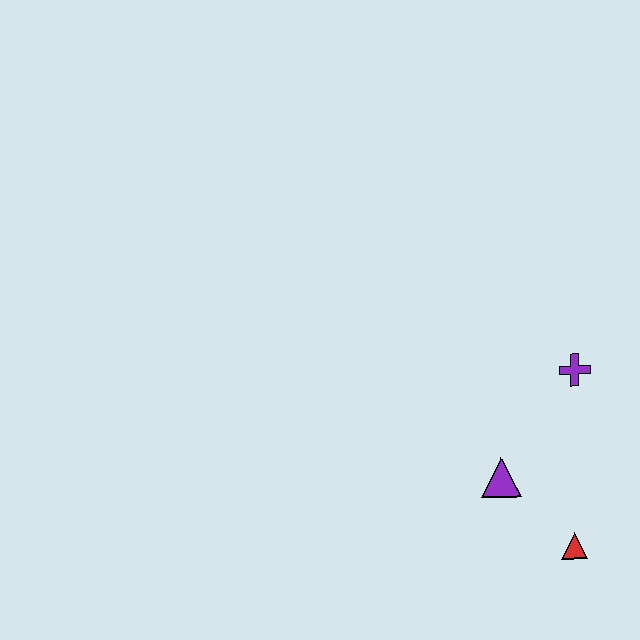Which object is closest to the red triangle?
The purple triangle is closest to the red triangle.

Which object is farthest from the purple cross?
The red triangle is farthest from the purple cross.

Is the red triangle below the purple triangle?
Yes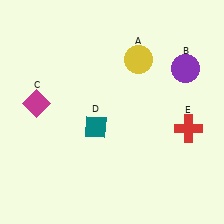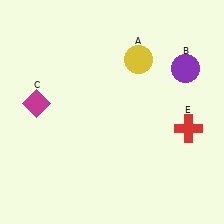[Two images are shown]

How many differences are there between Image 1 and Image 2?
There is 1 difference between the two images.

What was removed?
The teal diamond (D) was removed in Image 2.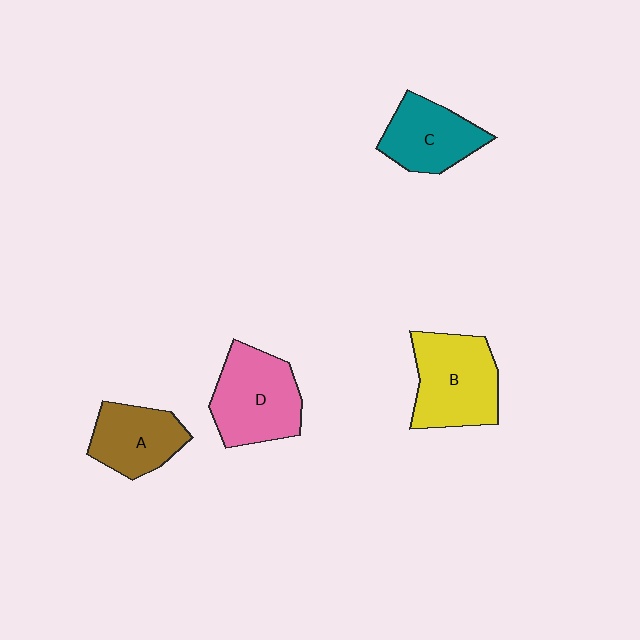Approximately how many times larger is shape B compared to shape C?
Approximately 1.3 times.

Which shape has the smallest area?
Shape A (brown).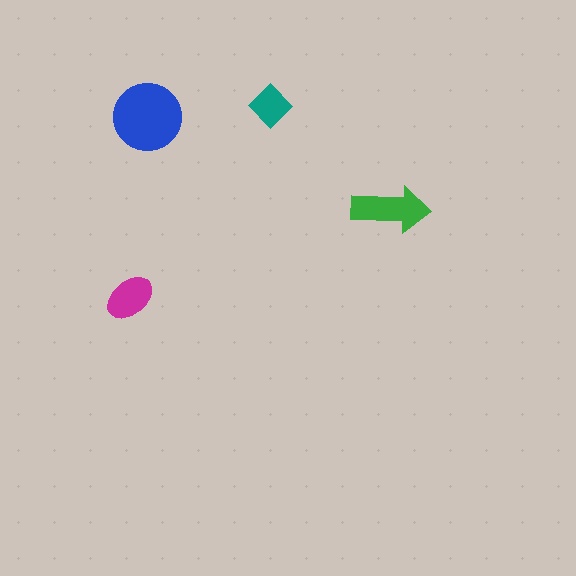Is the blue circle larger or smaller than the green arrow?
Larger.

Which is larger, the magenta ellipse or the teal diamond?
The magenta ellipse.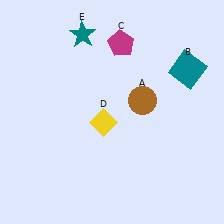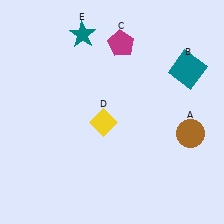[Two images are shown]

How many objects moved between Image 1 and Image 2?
1 object moved between the two images.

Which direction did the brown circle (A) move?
The brown circle (A) moved right.